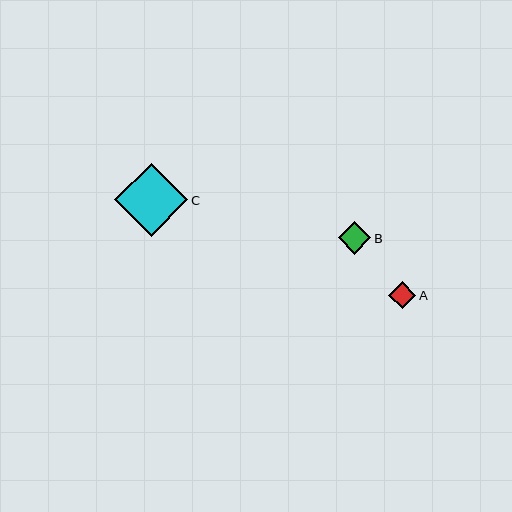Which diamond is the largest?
Diamond C is the largest with a size of approximately 73 pixels.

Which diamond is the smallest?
Diamond A is the smallest with a size of approximately 27 pixels.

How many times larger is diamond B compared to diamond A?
Diamond B is approximately 1.2 times the size of diamond A.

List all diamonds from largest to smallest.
From largest to smallest: C, B, A.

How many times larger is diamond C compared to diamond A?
Diamond C is approximately 2.7 times the size of diamond A.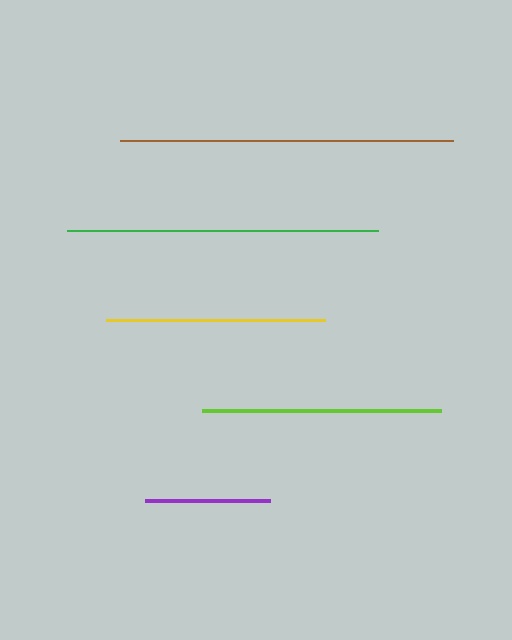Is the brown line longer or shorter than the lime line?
The brown line is longer than the lime line.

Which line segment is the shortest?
The purple line is the shortest at approximately 125 pixels.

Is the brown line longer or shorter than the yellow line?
The brown line is longer than the yellow line.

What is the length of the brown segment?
The brown segment is approximately 334 pixels long.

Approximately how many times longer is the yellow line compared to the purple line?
The yellow line is approximately 1.8 times the length of the purple line.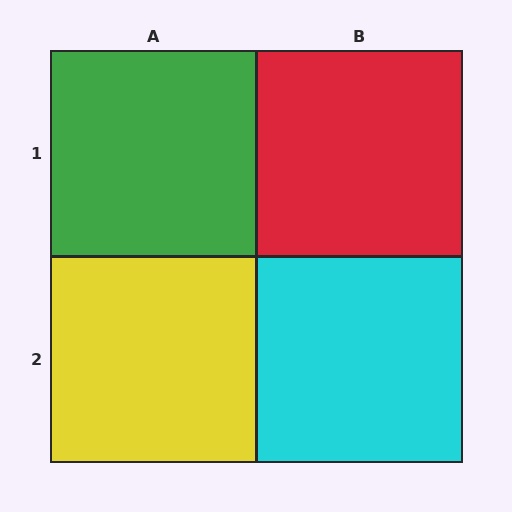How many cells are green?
1 cell is green.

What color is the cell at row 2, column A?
Yellow.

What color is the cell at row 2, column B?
Cyan.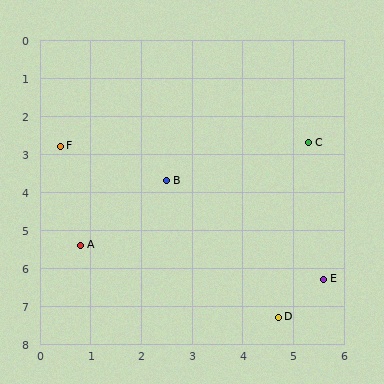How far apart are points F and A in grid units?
Points F and A are about 2.6 grid units apart.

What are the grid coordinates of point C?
Point C is at approximately (5.3, 2.7).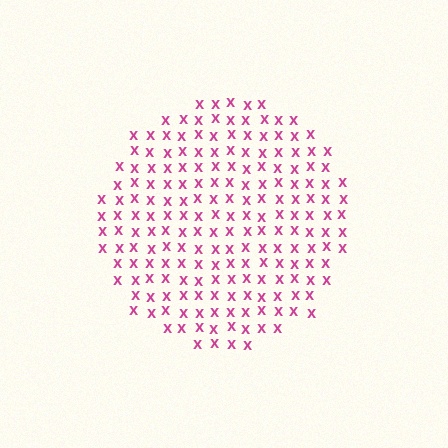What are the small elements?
The small elements are letter X's.